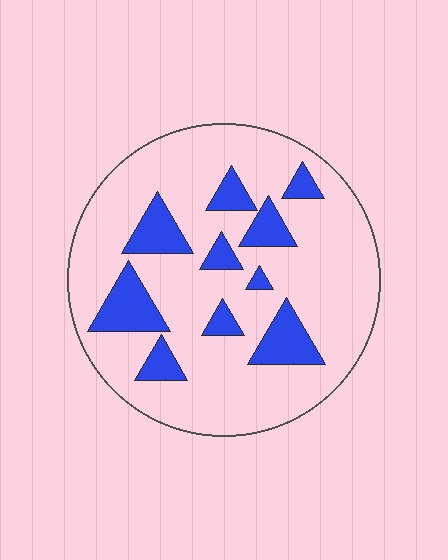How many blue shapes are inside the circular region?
10.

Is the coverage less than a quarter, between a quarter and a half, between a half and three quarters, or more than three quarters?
Less than a quarter.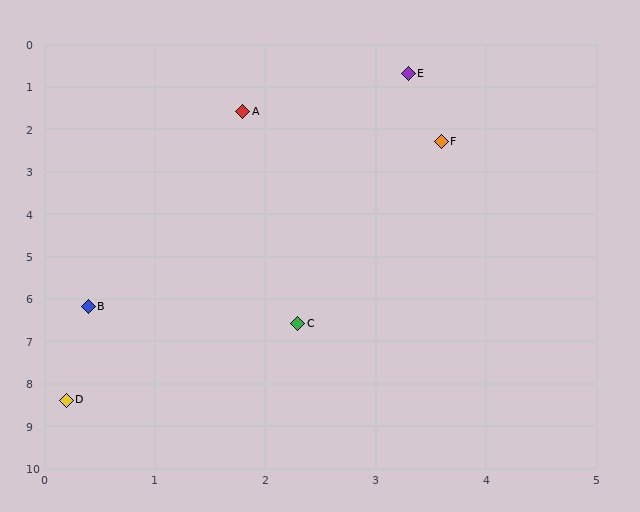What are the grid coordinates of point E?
Point E is at approximately (3.3, 0.7).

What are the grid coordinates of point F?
Point F is at approximately (3.6, 2.3).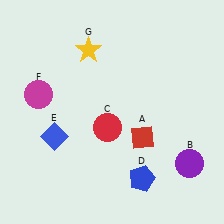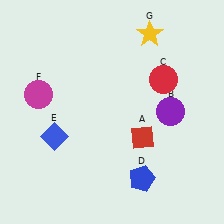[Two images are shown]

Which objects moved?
The objects that moved are: the purple circle (B), the red circle (C), the yellow star (G).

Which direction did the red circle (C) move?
The red circle (C) moved right.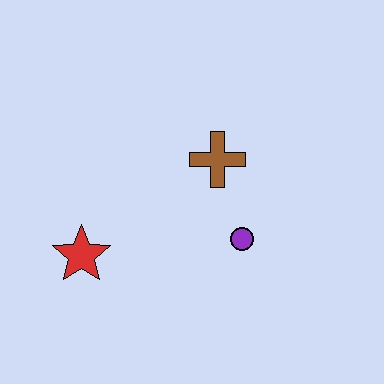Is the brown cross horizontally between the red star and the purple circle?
Yes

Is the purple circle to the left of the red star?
No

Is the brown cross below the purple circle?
No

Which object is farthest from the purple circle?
The red star is farthest from the purple circle.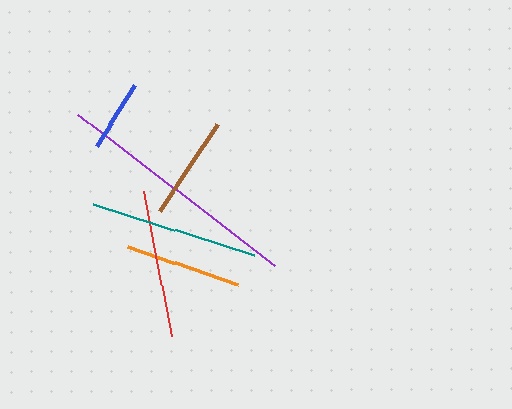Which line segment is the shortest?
The blue line is the shortest at approximately 72 pixels.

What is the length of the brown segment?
The brown segment is approximately 103 pixels long.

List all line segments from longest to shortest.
From longest to shortest: purple, teal, red, orange, brown, blue.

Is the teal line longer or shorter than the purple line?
The purple line is longer than the teal line.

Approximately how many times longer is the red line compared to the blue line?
The red line is approximately 2.1 times the length of the blue line.